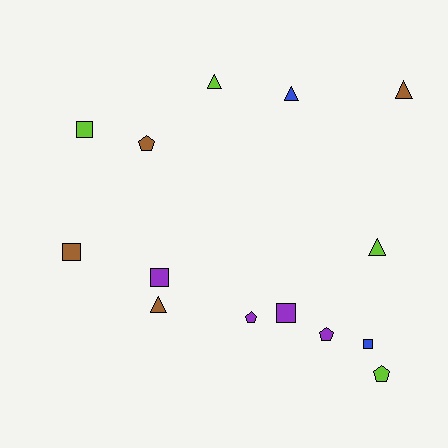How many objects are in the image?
There are 14 objects.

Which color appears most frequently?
Lime, with 4 objects.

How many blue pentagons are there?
There are no blue pentagons.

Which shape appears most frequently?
Triangle, with 5 objects.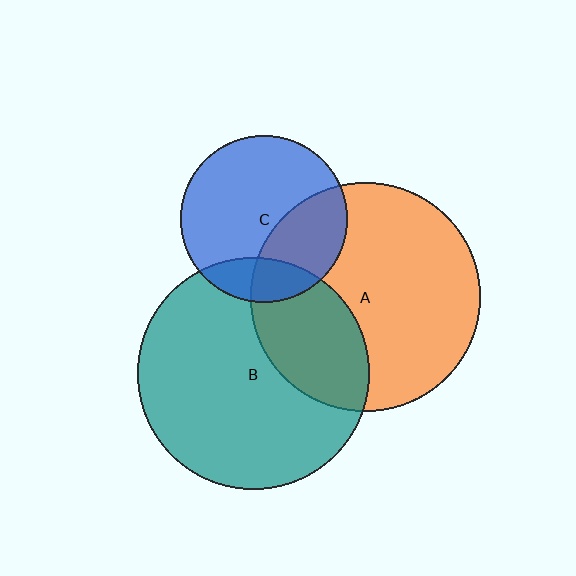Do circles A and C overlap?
Yes.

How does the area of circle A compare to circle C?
Approximately 1.9 times.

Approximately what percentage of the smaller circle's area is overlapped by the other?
Approximately 35%.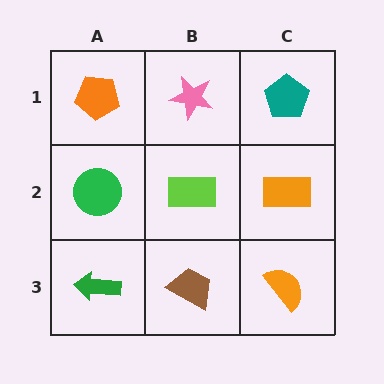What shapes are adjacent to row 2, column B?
A pink star (row 1, column B), a brown trapezoid (row 3, column B), a green circle (row 2, column A), an orange rectangle (row 2, column C).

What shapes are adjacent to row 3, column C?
An orange rectangle (row 2, column C), a brown trapezoid (row 3, column B).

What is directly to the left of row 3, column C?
A brown trapezoid.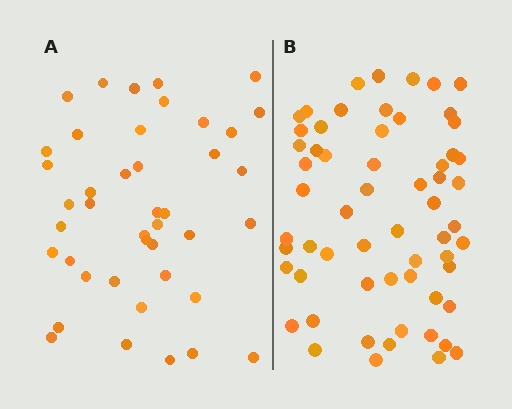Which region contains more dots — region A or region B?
Region B (the right region) has more dots.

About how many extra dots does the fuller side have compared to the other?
Region B has approximately 20 more dots than region A.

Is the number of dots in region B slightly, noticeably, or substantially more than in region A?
Region B has noticeably more, but not dramatically so. The ratio is roughly 1.4 to 1.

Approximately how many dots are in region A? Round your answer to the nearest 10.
About 40 dots. (The exact count is 42, which rounds to 40.)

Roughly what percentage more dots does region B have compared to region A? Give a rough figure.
About 45% more.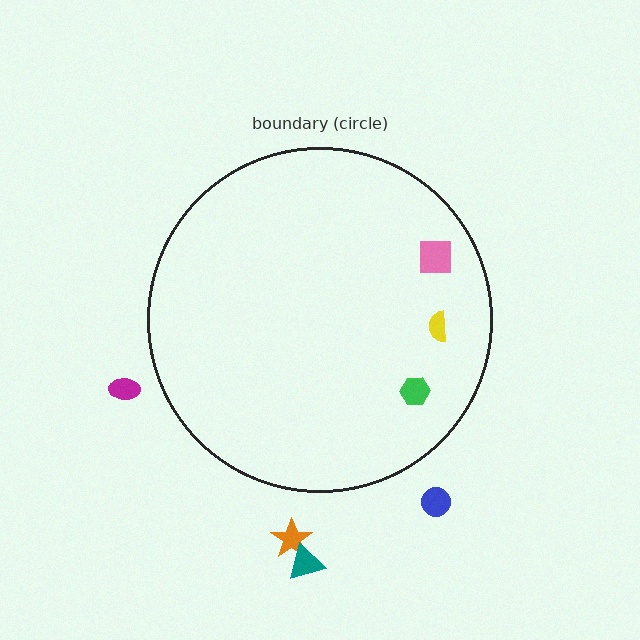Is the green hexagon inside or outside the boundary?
Inside.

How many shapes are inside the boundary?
3 inside, 4 outside.